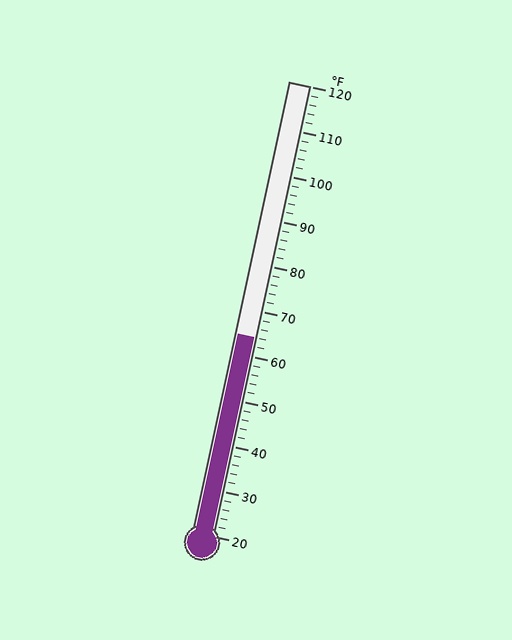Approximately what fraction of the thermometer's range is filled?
The thermometer is filled to approximately 45% of its range.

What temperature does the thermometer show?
The thermometer shows approximately 64°F.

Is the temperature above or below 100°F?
The temperature is below 100°F.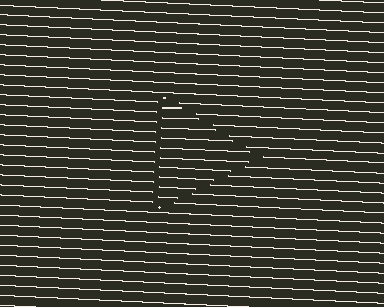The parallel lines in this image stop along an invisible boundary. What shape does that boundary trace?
An illusory triangle. The interior of the shape contains the same grating, shifted by half a period — the contour is defined by the phase discontinuity where line-ends from the inner and outer gratings abut.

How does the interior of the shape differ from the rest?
The interior of the shape contains the same grating, shifted by half a period — the contour is defined by the phase discontinuity where line-ends from the inner and outer gratings abut.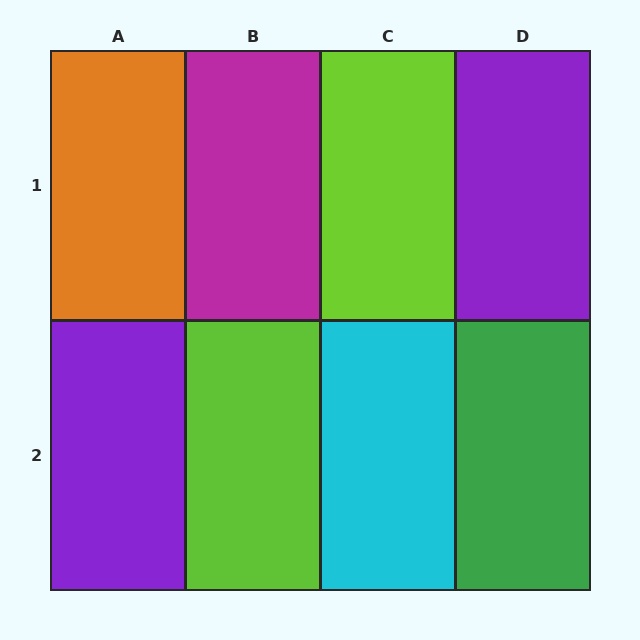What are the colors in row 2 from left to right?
Purple, lime, cyan, green.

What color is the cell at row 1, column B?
Magenta.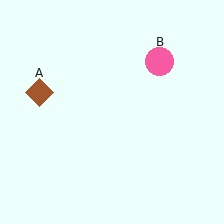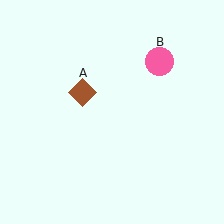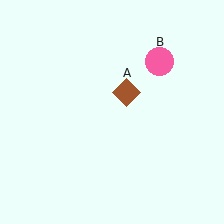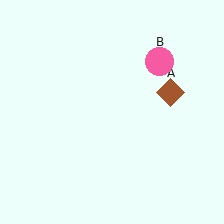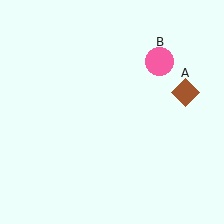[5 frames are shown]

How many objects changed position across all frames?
1 object changed position: brown diamond (object A).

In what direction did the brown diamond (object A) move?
The brown diamond (object A) moved right.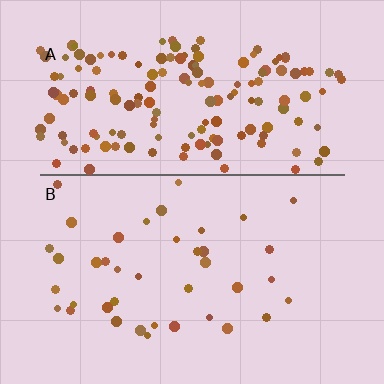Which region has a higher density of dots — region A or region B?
A (the top).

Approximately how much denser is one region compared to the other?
Approximately 4.1× — region A over region B.